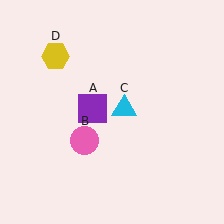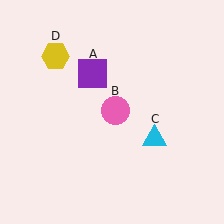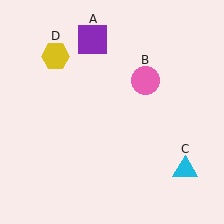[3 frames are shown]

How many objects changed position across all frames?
3 objects changed position: purple square (object A), pink circle (object B), cyan triangle (object C).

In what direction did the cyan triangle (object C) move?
The cyan triangle (object C) moved down and to the right.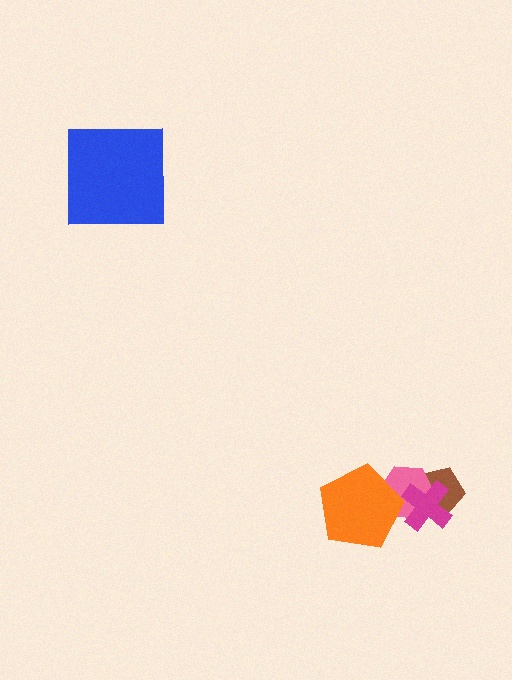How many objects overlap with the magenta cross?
2 objects overlap with the magenta cross.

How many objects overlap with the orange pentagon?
1 object overlaps with the orange pentagon.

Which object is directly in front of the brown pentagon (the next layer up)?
The pink hexagon is directly in front of the brown pentagon.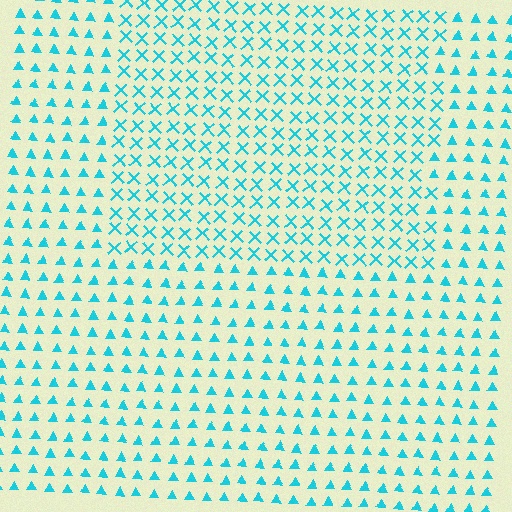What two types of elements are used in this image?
The image uses X marks inside the rectangle region and triangles outside it.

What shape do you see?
I see a rectangle.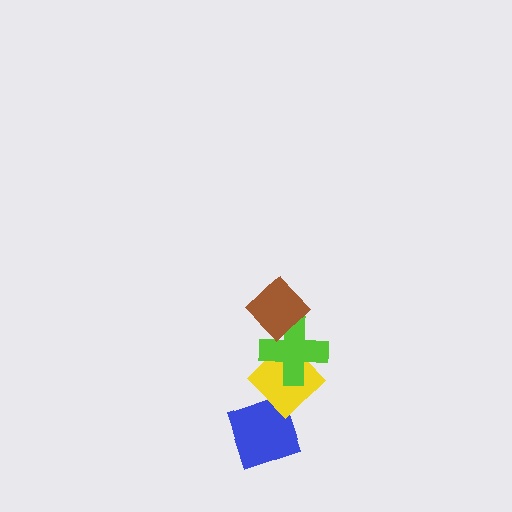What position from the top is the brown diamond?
The brown diamond is 1st from the top.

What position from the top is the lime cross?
The lime cross is 2nd from the top.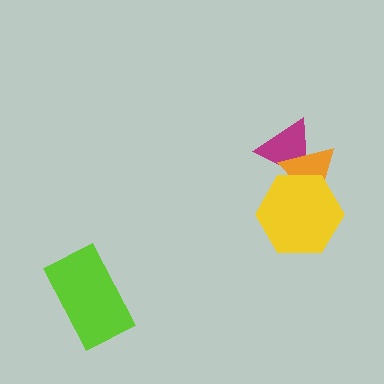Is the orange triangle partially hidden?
Yes, it is partially covered by another shape.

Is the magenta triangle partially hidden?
Yes, it is partially covered by another shape.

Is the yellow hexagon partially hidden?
No, no other shape covers it.